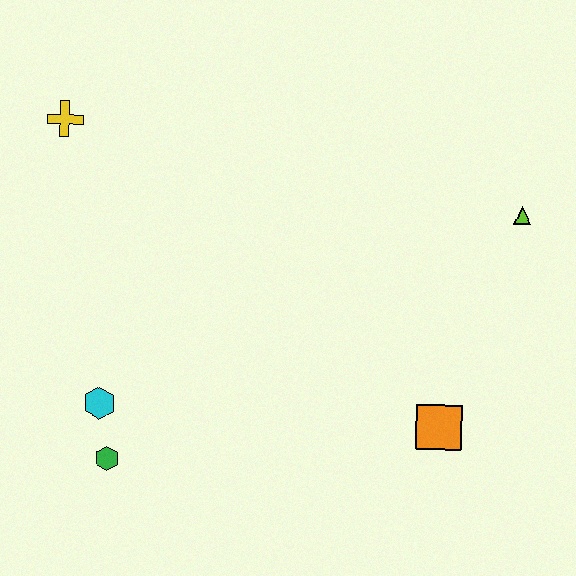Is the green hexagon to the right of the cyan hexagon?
Yes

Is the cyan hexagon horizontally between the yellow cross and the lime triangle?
Yes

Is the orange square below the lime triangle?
Yes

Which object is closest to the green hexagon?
The cyan hexagon is closest to the green hexagon.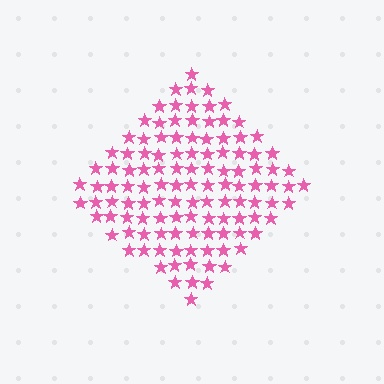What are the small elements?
The small elements are stars.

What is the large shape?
The large shape is a diamond.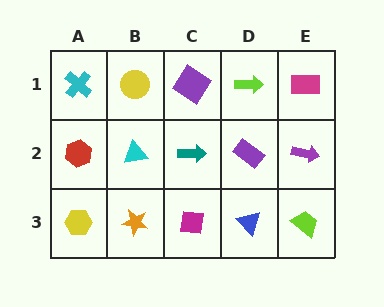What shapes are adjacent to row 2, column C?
A purple diamond (row 1, column C), a magenta square (row 3, column C), a cyan triangle (row 2, column B), a purple rectangle (row 2, column D).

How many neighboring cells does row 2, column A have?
3.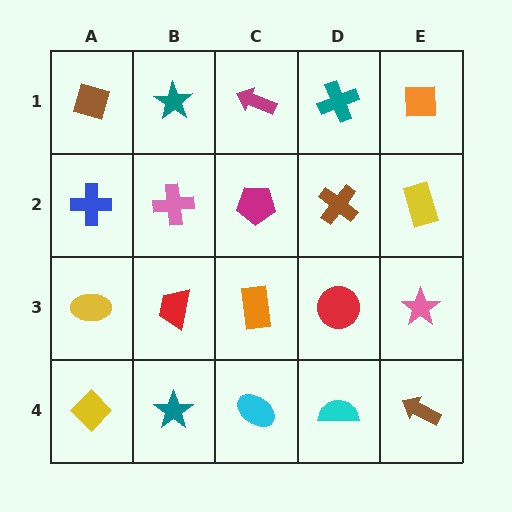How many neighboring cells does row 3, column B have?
4.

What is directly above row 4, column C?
An orange rectangle.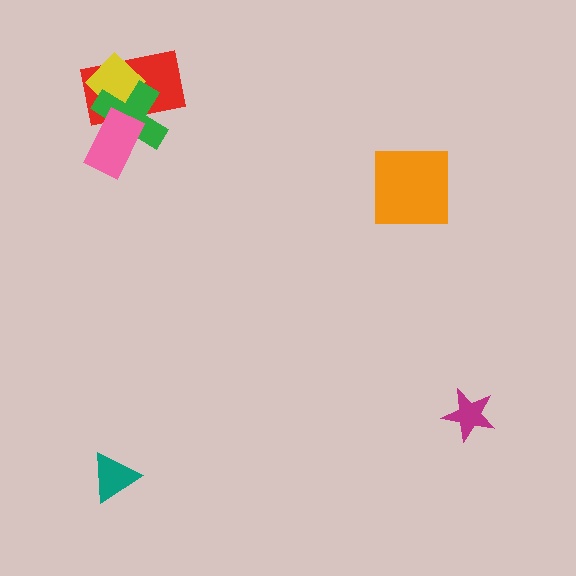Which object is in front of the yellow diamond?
The green cross is in front of the yellow diamond.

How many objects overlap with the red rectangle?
3 objects overlap with the red rectangle.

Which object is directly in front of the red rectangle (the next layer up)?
The yellow diamond is directly in front of the red rectangle.